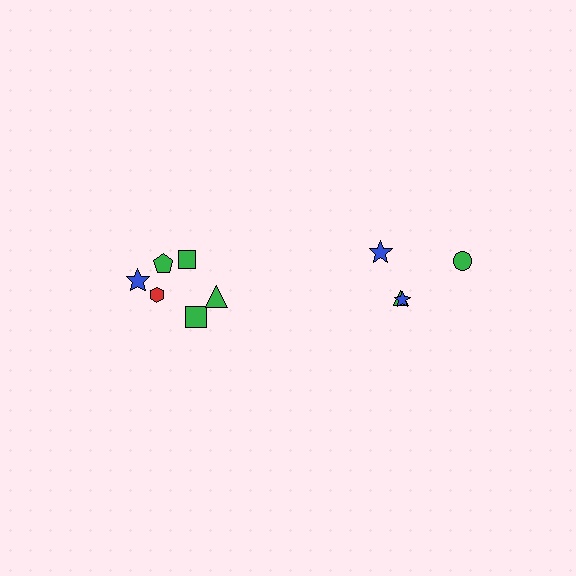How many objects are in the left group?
There are 6 objects.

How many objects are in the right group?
There are 4 objects.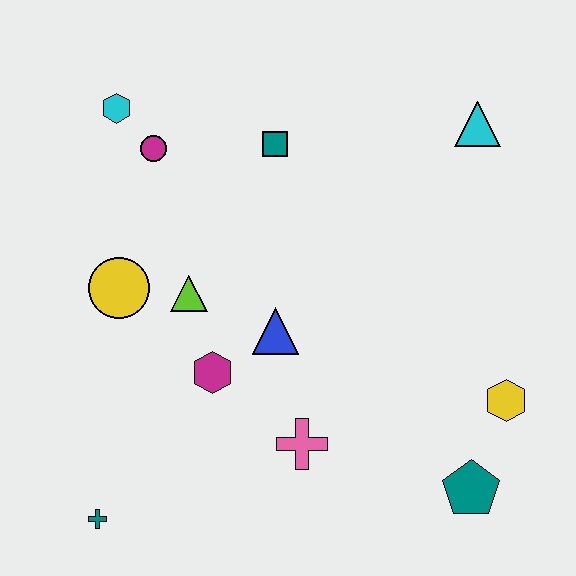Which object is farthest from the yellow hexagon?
The cyan hexagon is farthest from the yellow hexagon.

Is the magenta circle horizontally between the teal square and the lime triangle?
No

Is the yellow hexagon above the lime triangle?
No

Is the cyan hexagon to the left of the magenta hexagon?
Yes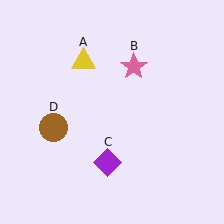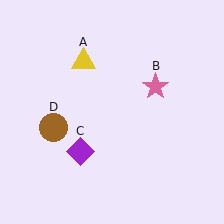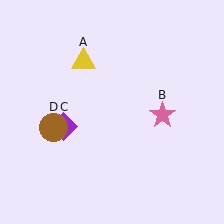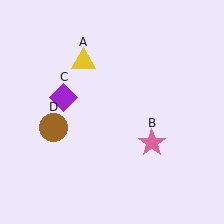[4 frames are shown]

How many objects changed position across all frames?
2 objects changed position: pink star (object B), purple diamond (object C).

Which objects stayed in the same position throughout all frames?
Yellow triangle (object A) and brown circle (object D) remained stationary.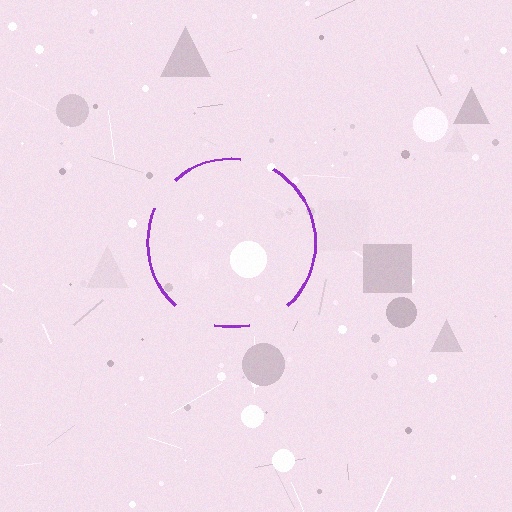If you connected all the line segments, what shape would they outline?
They would outline a circle.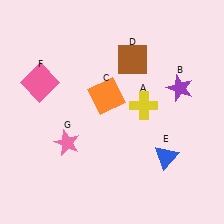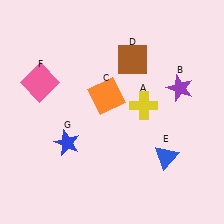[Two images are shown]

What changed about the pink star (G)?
In Image 1, G is pink. In Image 2, it changed to blue.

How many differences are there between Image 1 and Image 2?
There is 1 difference between the two images.